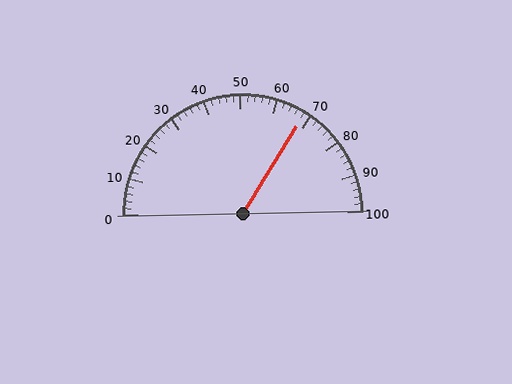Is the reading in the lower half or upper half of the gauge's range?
The reading is in the upper half of the range (0 to 100).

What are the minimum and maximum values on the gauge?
The gauge ranges from 0 to 100.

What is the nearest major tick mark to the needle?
The nearest major tick mark is 70.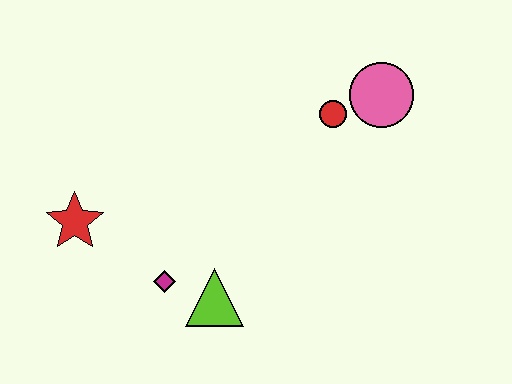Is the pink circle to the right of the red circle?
Yes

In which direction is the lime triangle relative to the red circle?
The lime triangle is below the red circle.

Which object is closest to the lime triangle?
The magenta diamond is closest to the lime triangle.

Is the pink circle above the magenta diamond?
Yes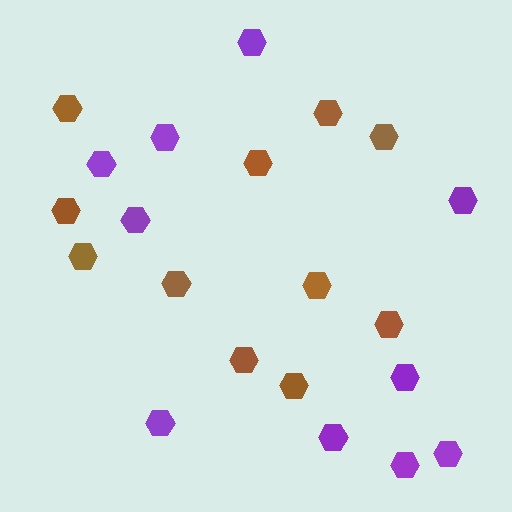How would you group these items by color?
There are 2 groups: one group of purple hexagons (10) and one group of brown hexagons (11).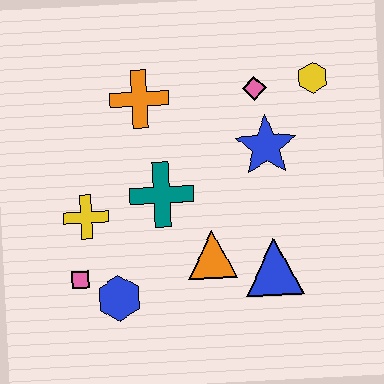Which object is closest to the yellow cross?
The pink square is closest to the yellow cross.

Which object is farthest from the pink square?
The yellow hexagon is farthest from the pink square.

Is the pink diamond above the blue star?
Yes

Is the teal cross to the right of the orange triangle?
No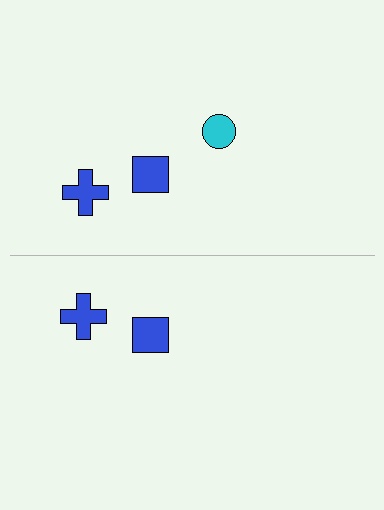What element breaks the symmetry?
A cyan circle is missing from the bottom side.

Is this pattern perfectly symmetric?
No, the pattern is not perfectly symmetric. A cyan circle is missing from the bottom side.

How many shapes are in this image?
There are 5 shapes in this image.